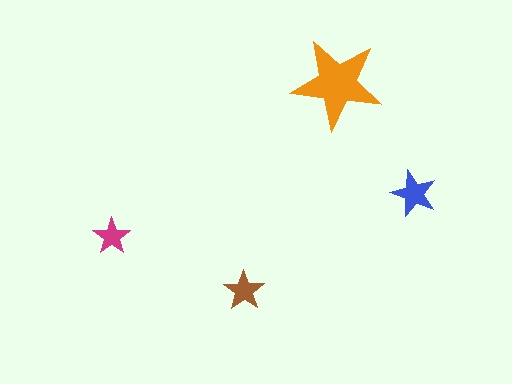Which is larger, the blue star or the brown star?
The blue one.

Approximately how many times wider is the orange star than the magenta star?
About 2.5 times wider.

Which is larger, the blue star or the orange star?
The orange one.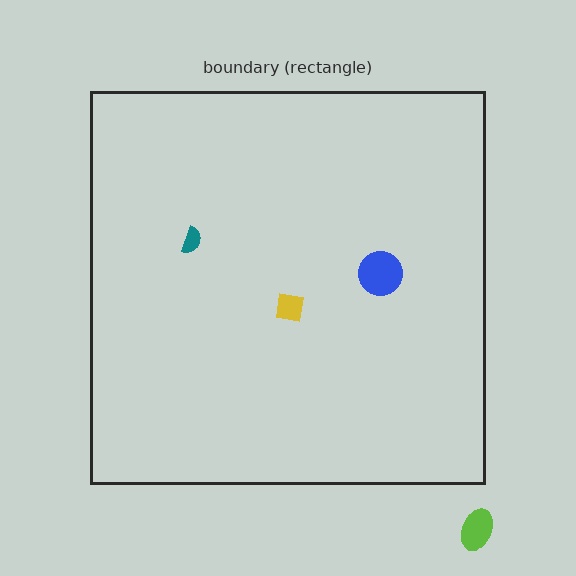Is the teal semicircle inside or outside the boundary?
Inside.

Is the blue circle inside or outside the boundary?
Inside.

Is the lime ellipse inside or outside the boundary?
Outside.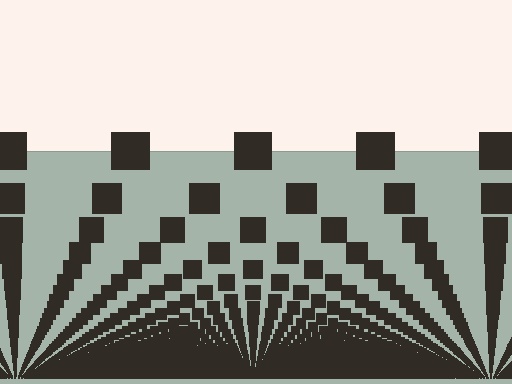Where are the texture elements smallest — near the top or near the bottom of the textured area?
Near the bottom.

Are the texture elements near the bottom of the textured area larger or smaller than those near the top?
Smaller. The gradient is inverted — elements near the bottom are smaller and denser.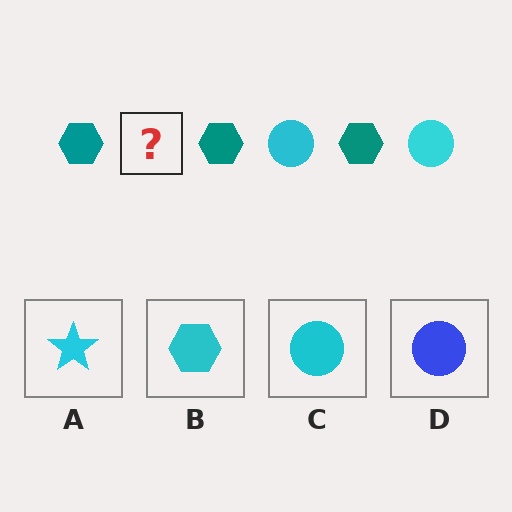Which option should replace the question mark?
Option C.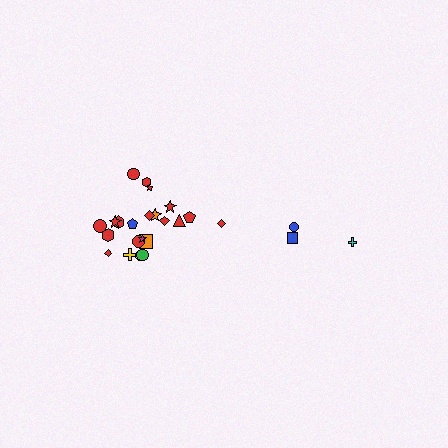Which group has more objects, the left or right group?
The left group.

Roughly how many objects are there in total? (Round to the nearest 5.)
Roughly 25 objects in total.